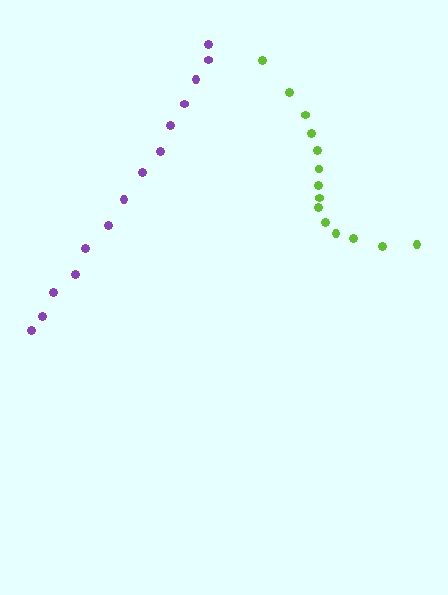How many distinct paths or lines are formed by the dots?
There are 2 distinct paths.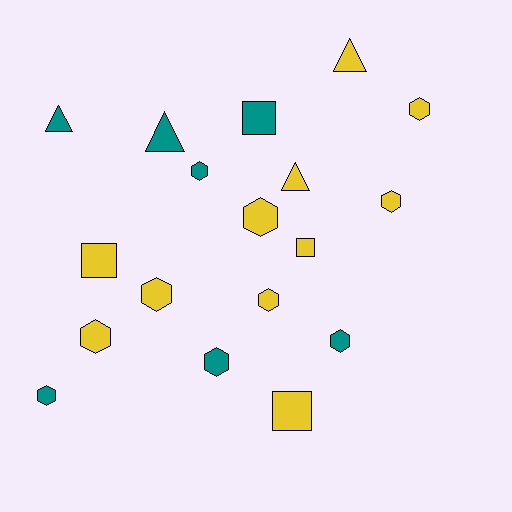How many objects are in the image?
There are 18 objects.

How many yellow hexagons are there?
There are 6 yellow hexagons.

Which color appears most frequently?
Yellow, with 11 objects.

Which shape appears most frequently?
Hexagon, with 10 objects.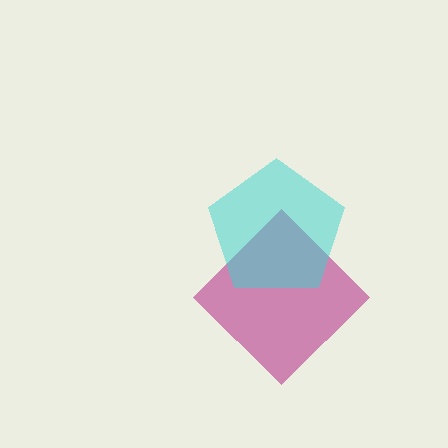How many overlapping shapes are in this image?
There are 2 overlapping shapes in the image.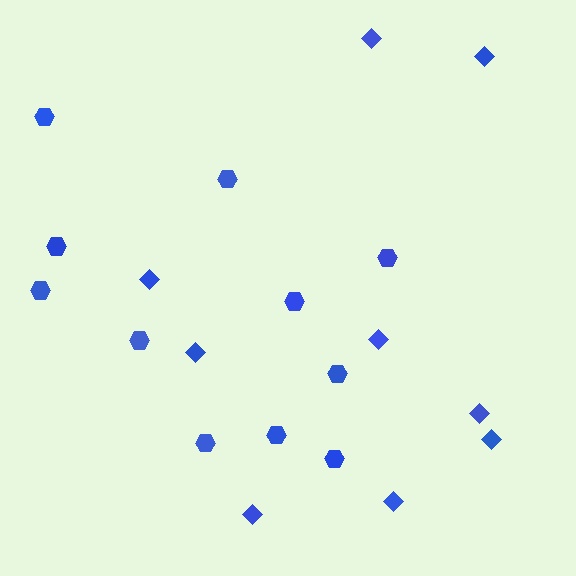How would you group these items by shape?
There are 2 groups: one group of hexagons (11) and one group of diamonds (9).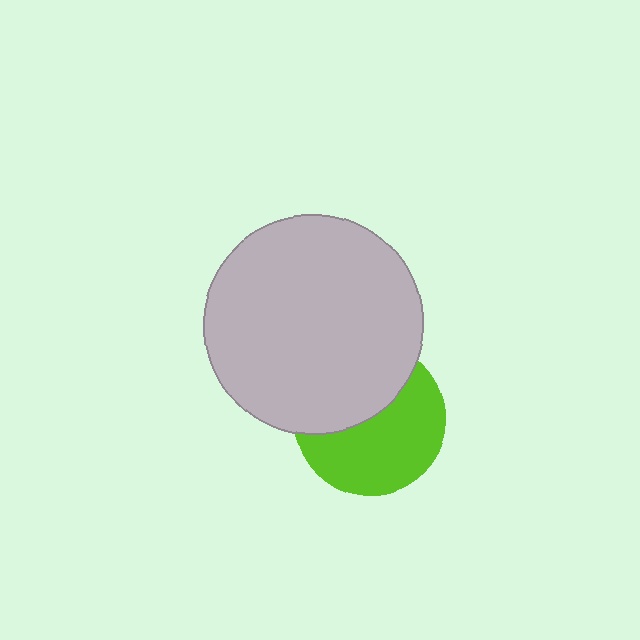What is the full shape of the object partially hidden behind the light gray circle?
The partially hidden object is a lime circle.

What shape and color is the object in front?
The object in front is a light gray circle.